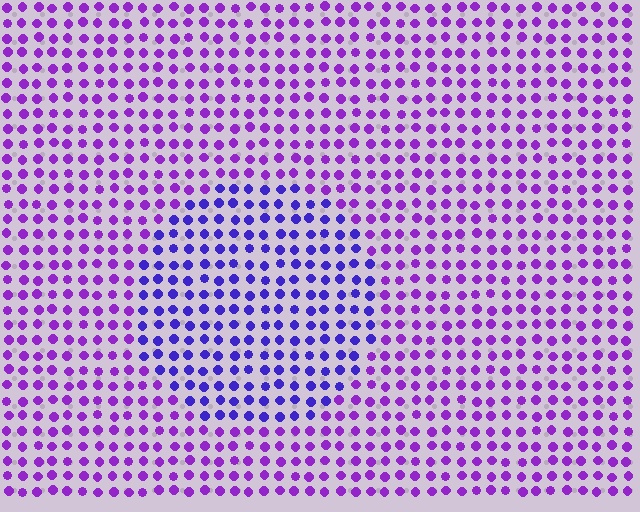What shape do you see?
I see a circle.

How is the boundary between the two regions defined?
The boundary is defined purely by a slight shift in hue (about 31 degrees). Spacing, size, and orientation are identical on both sides.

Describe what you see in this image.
The image is filled with small purple elements in a uniform arrangement. A circle-shaped region is visible where the elements are tinted to a slightly different hue, forming a subtle color boundary.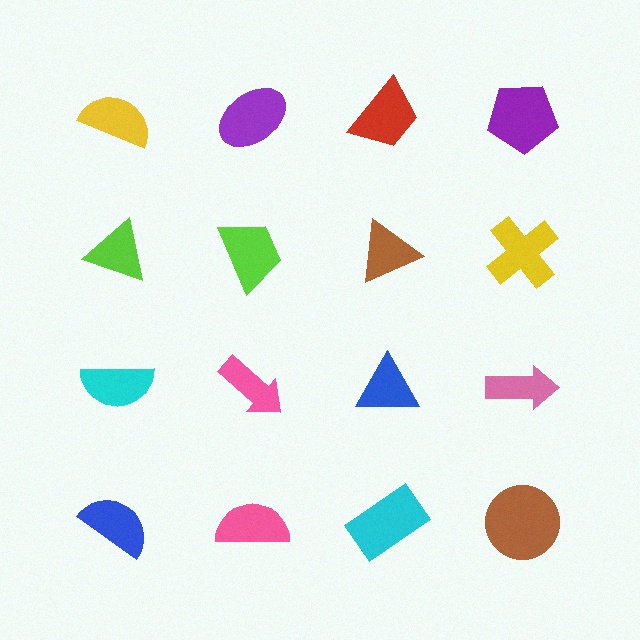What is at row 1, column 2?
A purple ellipse.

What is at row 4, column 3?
A cyan rectangle.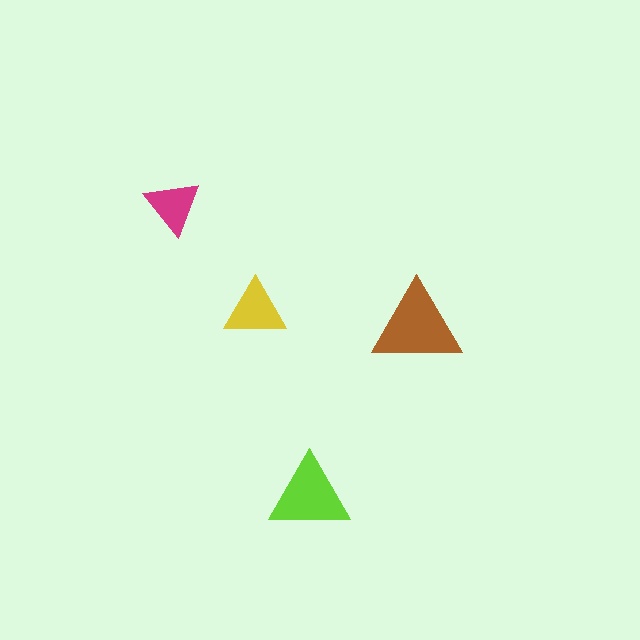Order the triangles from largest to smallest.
the brown one, the lime one, the yellow one, the magenta one.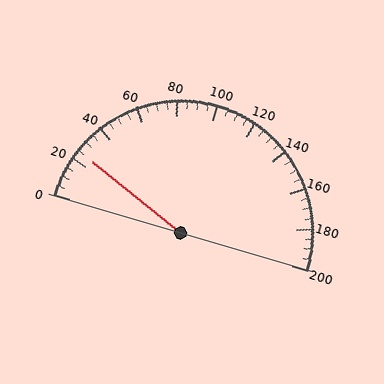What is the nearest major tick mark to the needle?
The nearest major tick mark is 20.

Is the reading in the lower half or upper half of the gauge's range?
The reading is in the lower half of the range (0 to 200).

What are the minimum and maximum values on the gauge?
The gauge ranges from 0 to 200.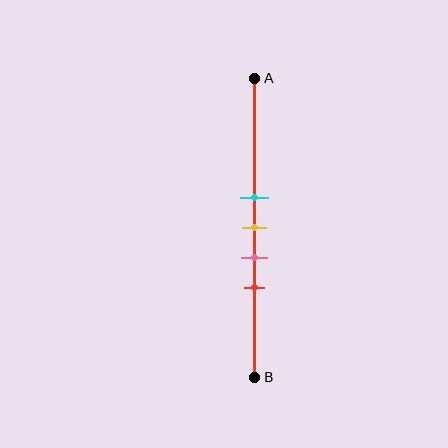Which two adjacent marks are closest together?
The cyan and yellow marks are the closest adjacent pair.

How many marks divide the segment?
There are 4 marks dividing the segment.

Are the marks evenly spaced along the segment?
Yes, the marks are approximately evenly spaced.